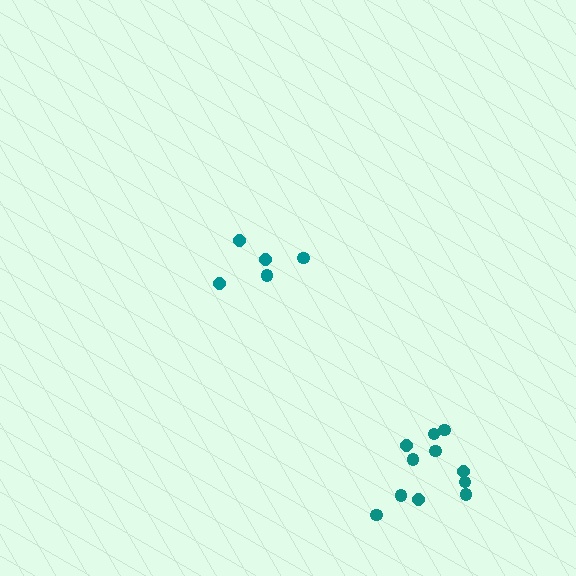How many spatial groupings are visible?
There are 2 spatial groupings.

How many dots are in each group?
Group 1: 11 dots, Group 2: 5 dots (16 total).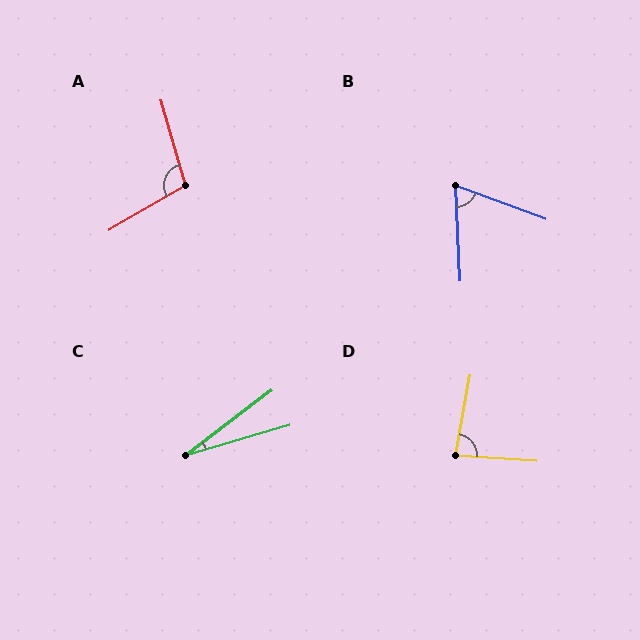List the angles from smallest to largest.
C (21°), B (67°), D (83°), A (104°).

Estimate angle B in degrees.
Approximately 67 degrees.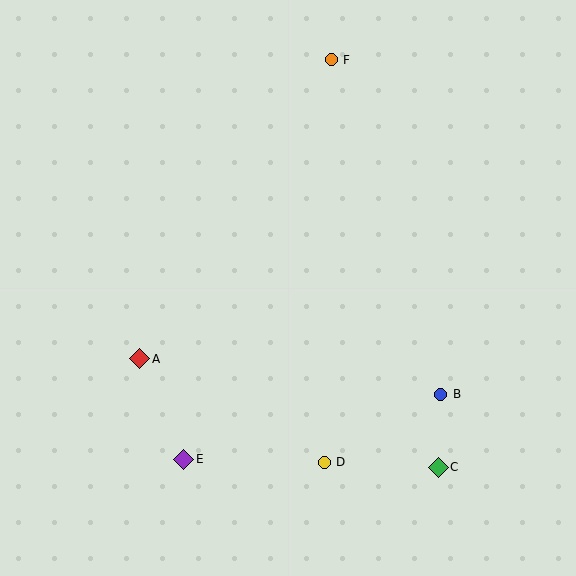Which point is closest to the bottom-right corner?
Point C is closest to the bottom-right corner.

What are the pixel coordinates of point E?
Point E is at (184, 459).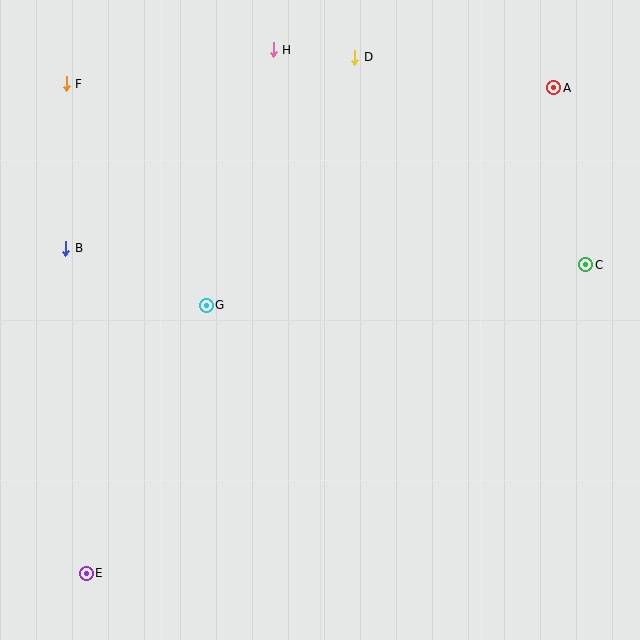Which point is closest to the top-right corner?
Point A is closest to the top-right corner.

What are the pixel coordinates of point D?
Point D is at (355, 57).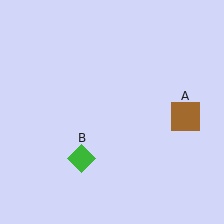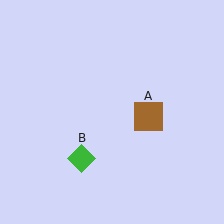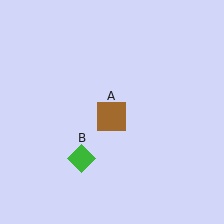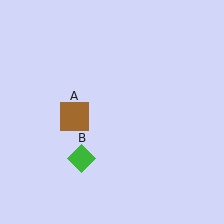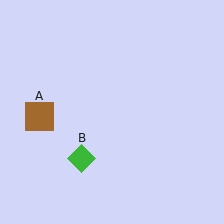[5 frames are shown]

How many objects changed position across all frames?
1 object changed position: brown square (object A).